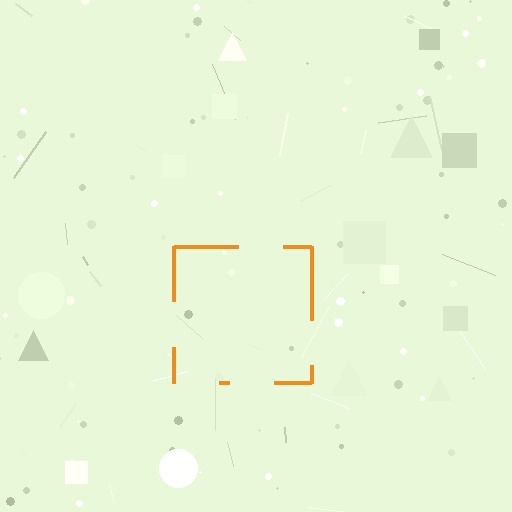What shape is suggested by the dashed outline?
The dashed outline suggests a square.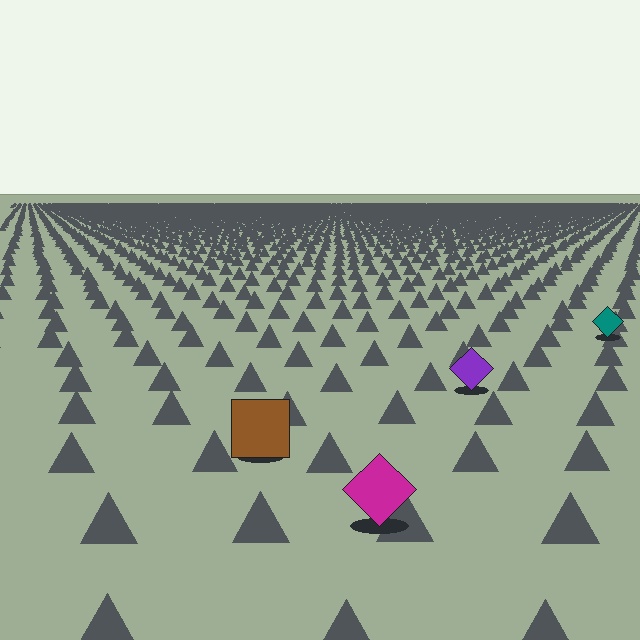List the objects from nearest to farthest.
From nearest to farthest: the magenta diamond, the brown square, the purple diamond, the teal diamond.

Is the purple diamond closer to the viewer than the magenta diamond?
No. The magenta diamond is closer — you can tell from the texture gradient: the ground texture is coarser near it.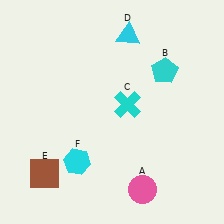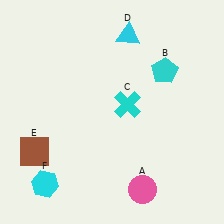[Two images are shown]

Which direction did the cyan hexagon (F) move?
The cyan hexagon (F) moved left.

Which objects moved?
The objects that moved are: the brown square (E), the cyan hexagon (F).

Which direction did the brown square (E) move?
The brown square (E) moved up.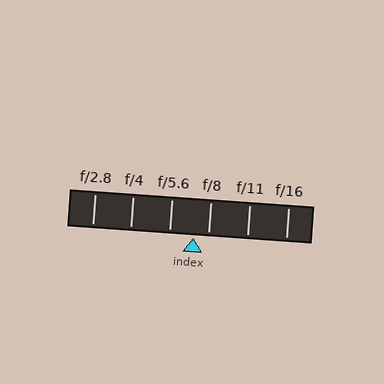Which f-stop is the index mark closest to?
The index mark is closest to f/8.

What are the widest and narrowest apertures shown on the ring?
The widest aperture shown is f/2.8 and the narrowest is f/16.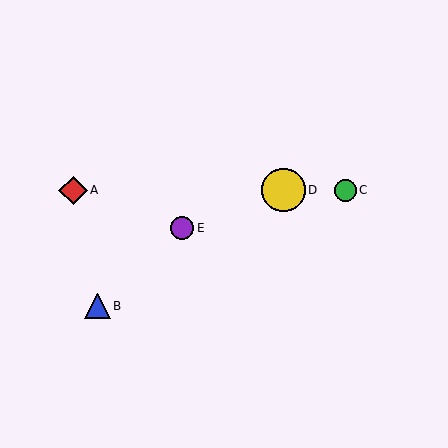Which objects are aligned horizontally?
Objects A, C, D are aligned horizontally.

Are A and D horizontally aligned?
Yes, both are at y≈190.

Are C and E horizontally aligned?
No, C is at y≈190 and E is at y≈228.